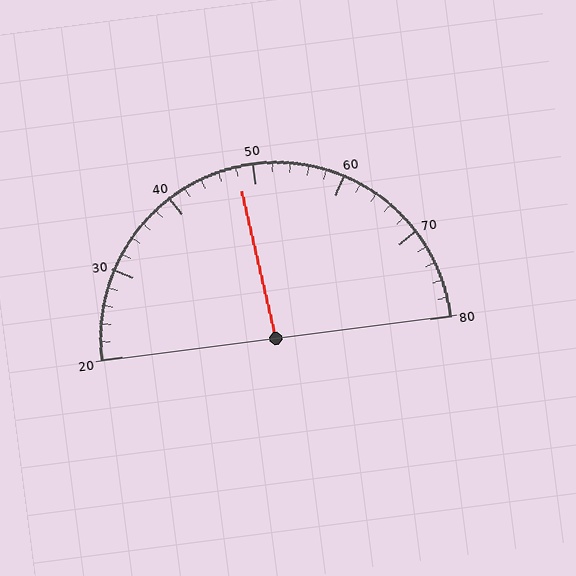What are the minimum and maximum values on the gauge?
The gauge ranges from 20 to 80.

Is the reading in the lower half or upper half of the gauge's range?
The reading is in the lower half of the range (20 to 80).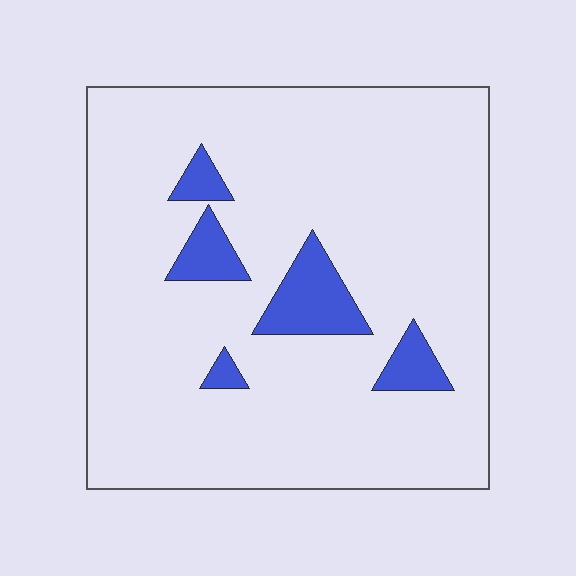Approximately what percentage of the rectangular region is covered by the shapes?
Approximately 10%.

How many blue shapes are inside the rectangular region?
5.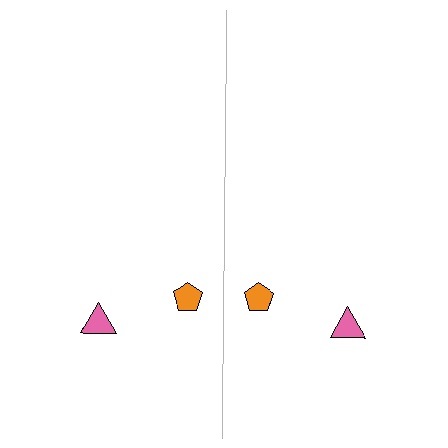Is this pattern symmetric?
Yes, this pattern has bilateral (reflection) symmetry.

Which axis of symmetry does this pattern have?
The pattern has a vertical axis of symmetry running through the center of the image.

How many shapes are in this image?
There are 4 shapes in this image.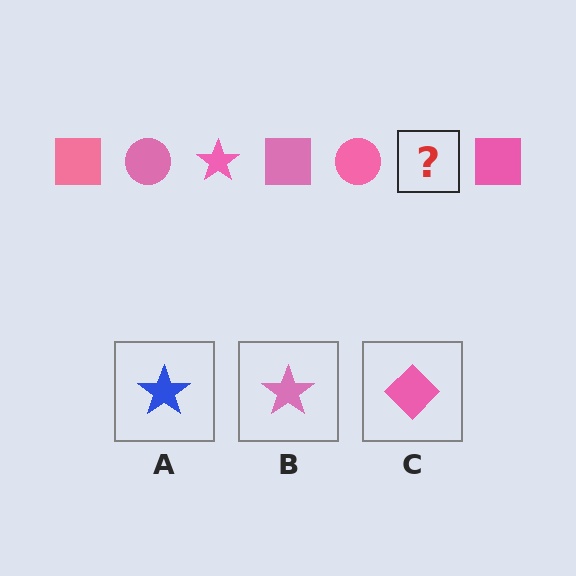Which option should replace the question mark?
Option B.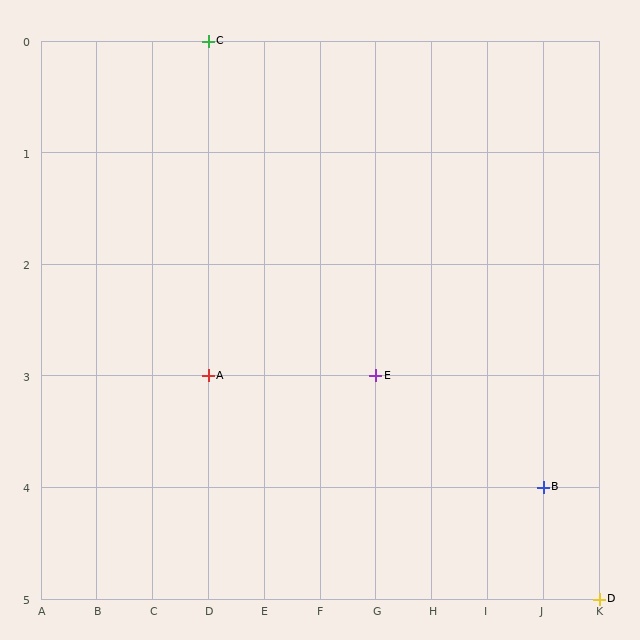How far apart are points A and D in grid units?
Points A and D are 7 columns and 2 rows apart (about 7.3 grid units diagonally).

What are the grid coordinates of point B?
Point B is at grid coordinates (J, 4).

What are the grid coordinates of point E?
Point E is at grid coordinates (G, 3).